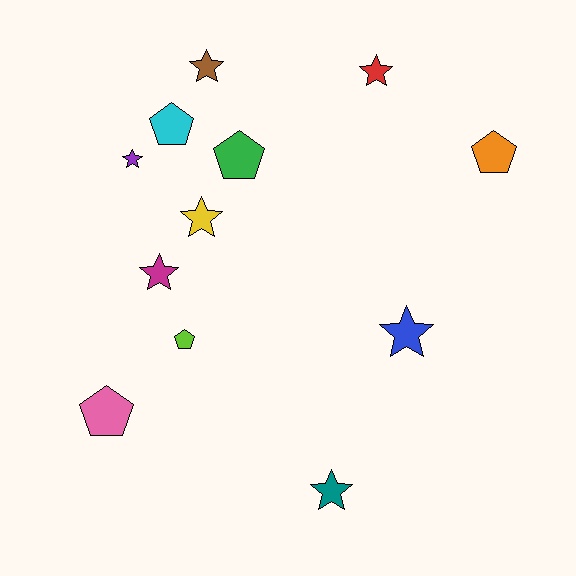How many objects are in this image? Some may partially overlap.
There are 12 objects.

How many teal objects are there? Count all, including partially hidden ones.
There is 1 teal object.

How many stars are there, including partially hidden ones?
There are 7 stars.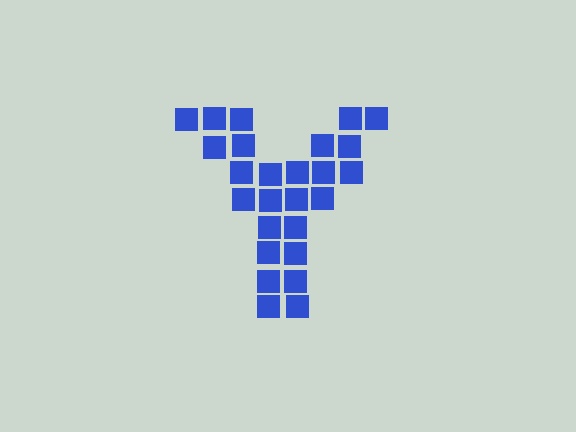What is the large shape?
The large shape is the letter Y.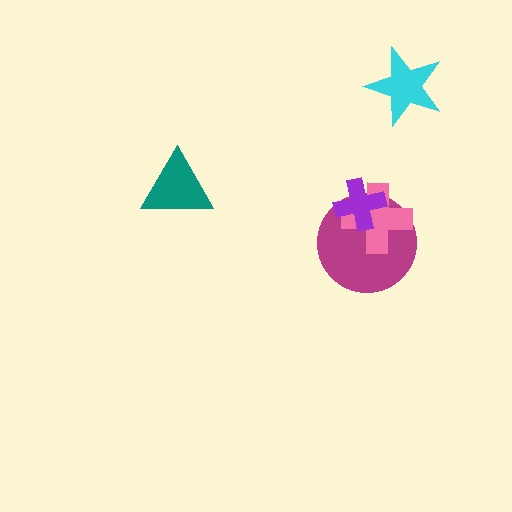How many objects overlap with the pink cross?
2 objects overlap with the pink cross.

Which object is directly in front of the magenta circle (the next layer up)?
The pink cross is directly in front of the magenta circle.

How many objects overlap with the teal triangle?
0 objects overlap with the teal triangle.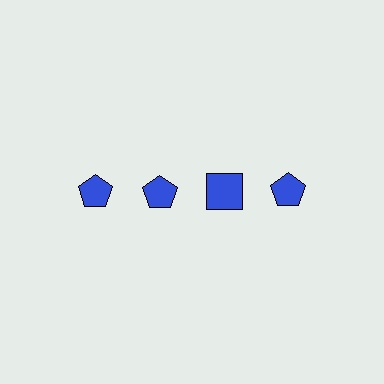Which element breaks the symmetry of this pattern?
The blue square in the top row, center column breaks the symmetry. All other shapes are blue pentagons.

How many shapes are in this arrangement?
There are 4 shapes arranged in a grid pattern.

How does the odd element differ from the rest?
It has a different shape: square instead of pentagon.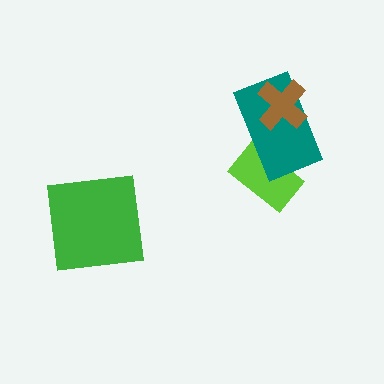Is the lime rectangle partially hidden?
Yes, it is partially covered by another shape.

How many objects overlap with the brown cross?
1 object overlaps with the brown cross.